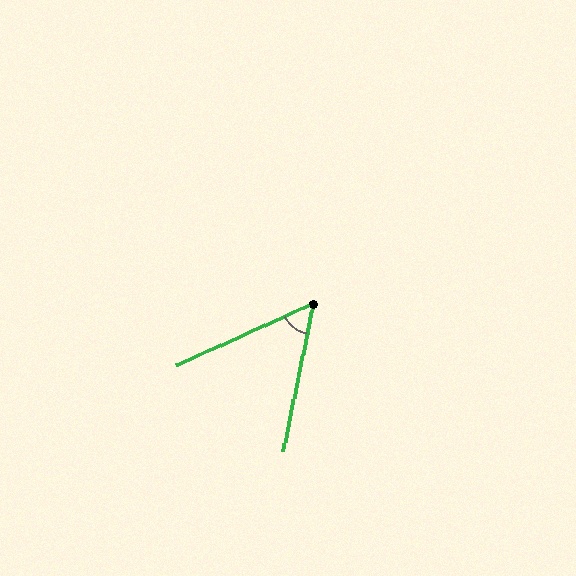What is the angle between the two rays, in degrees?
Approximately 54 degrees.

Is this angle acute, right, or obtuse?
It is acute.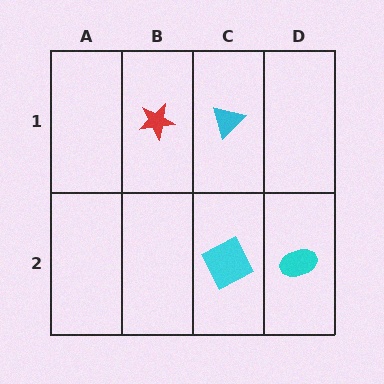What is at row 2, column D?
A cyan ellipse.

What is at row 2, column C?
A cyan square.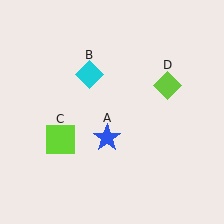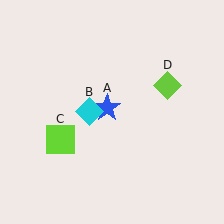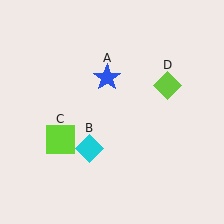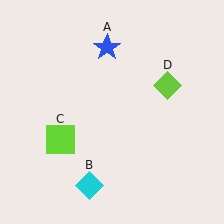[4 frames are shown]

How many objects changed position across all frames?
2 objects changed position: blue star (object A), cyan diamond (object B).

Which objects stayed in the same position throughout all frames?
Lime square (object C) and lime diamond (object D) remained stationary.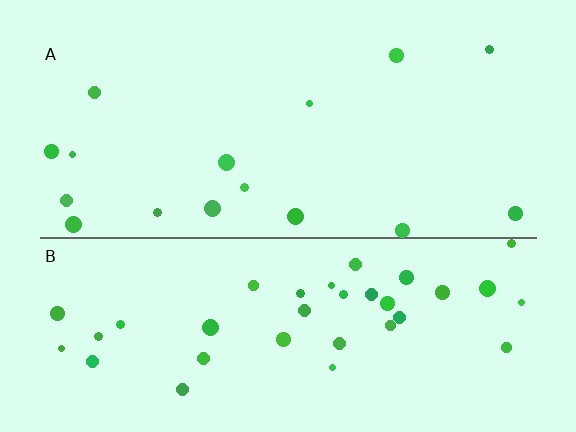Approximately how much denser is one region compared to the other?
Approximately 2.3× — region B over region A.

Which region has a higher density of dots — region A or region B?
B (the bottom).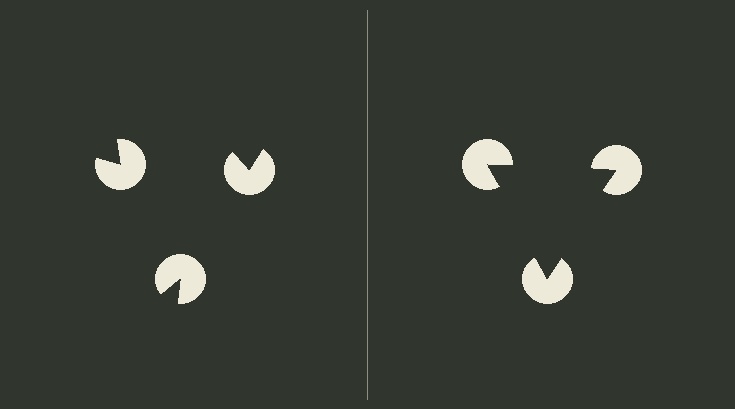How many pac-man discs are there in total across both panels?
6 — 3 on each side.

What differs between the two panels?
The pac-man discs are positioned identically on both sides; only the wedge orientations differ. On the right they align to a triangle; on the left they are misaligned.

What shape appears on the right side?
An illusory triangle.